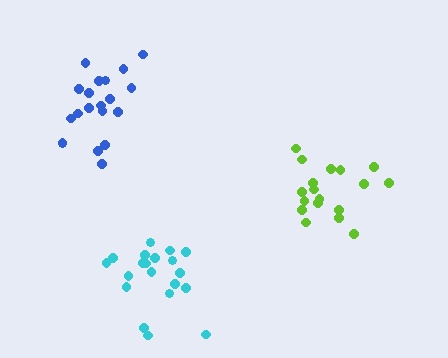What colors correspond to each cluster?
The clusters are colored: blue, lime, cyan.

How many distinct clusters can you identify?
There are 3 distinct clusters.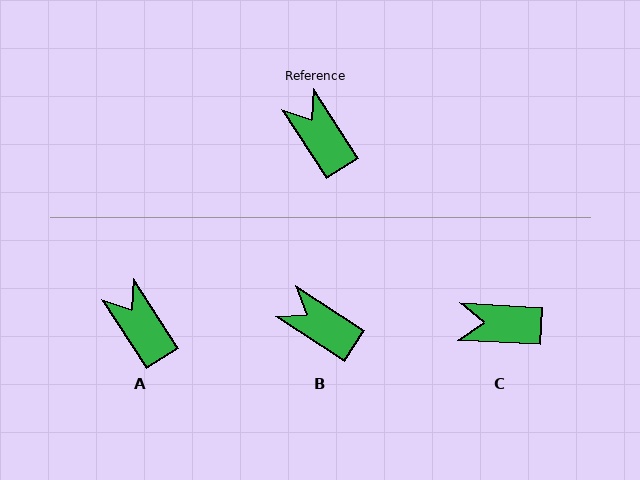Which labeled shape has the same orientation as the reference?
A.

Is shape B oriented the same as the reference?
No, it is off by about 24 degrees.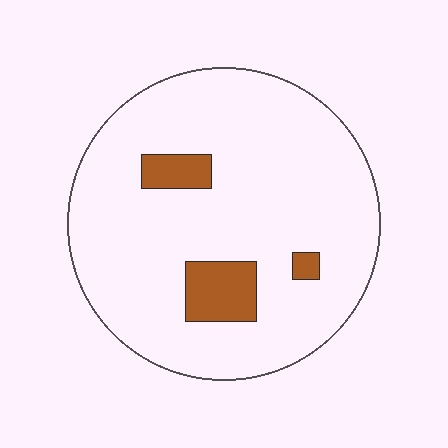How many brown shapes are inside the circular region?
3.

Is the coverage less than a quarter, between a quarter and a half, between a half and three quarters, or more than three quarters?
Less than a quarter.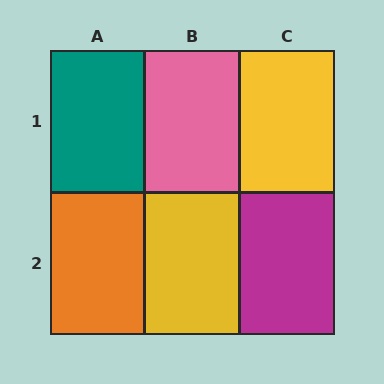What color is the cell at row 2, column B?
Yellow.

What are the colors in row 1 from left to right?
Teal, pink, yellow.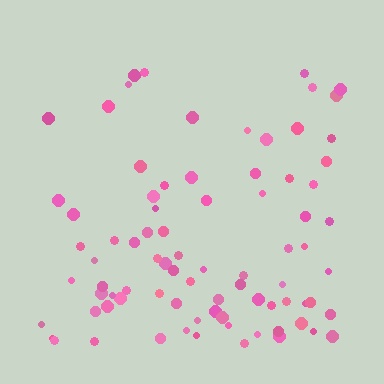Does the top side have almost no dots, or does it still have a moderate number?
Still a moderate number, just noticeably fewer than the bottom.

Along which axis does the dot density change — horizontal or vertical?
Vertical.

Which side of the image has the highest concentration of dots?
The bottom.